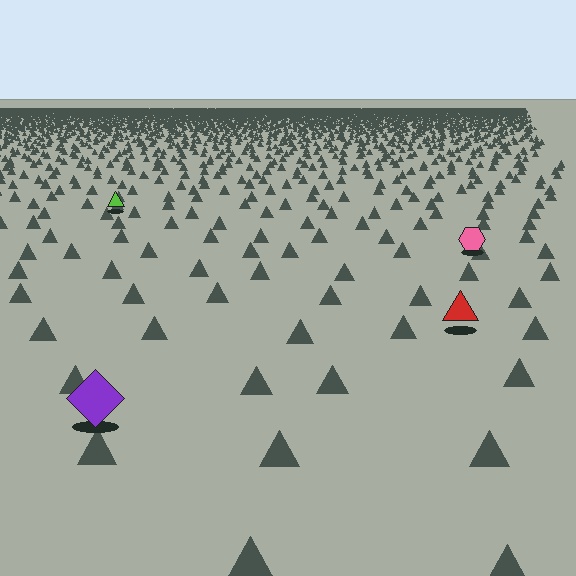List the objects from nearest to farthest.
From nearest to farthest: the purple diamond, the red triangle, the pink hexagon, the lime triangle.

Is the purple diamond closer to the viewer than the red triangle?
Yes. The purple diamond is closer — you can tell from the texture gradient: the ground texture is coarser near it.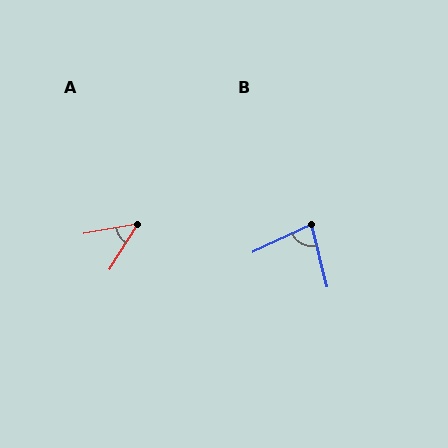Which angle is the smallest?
A, at approximately 48 degrees.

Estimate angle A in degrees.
Approximately 48 degrees.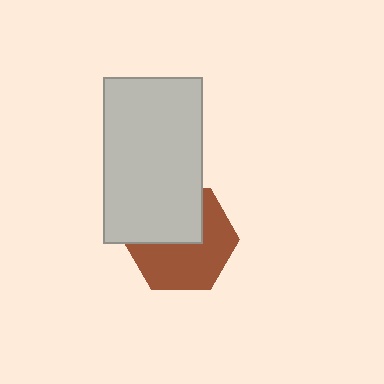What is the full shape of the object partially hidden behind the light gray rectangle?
The partially hidden object is a brown hexagon.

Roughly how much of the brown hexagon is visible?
About half of it is visible (roughly 58%).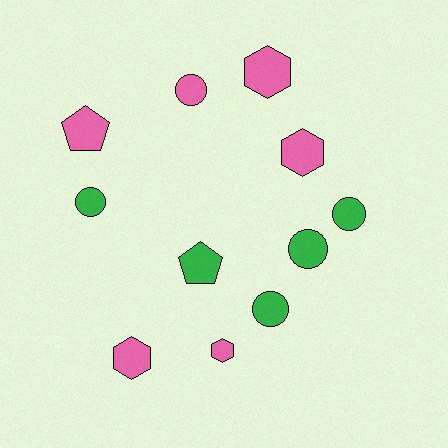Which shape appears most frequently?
Circle, with 5 objects.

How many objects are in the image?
There are 11 objects.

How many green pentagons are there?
There is 1 green pentagon.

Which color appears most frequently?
Pink, with 6 objects.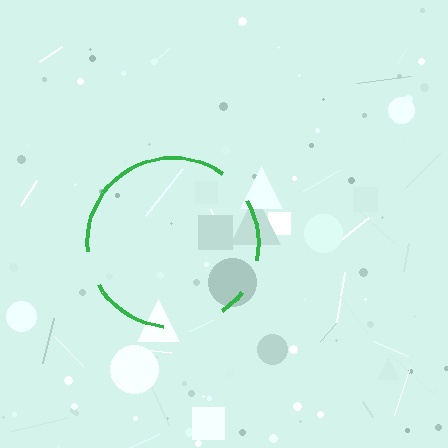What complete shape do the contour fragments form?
The contour fragments form a circle.